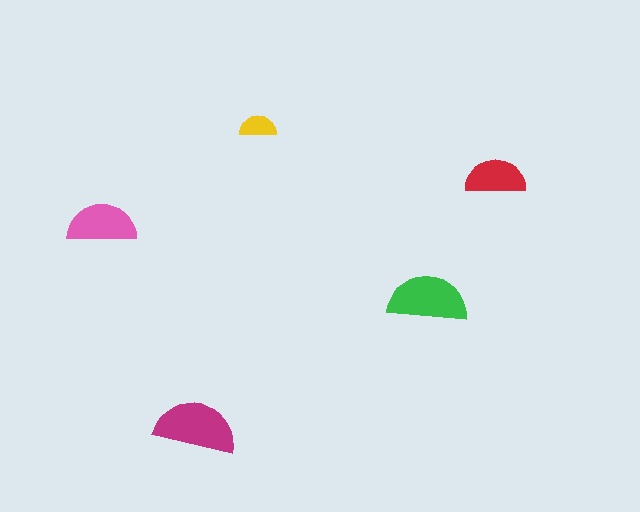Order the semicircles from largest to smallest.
the magenta one, the green one, the pink one, the red one, the yellow one.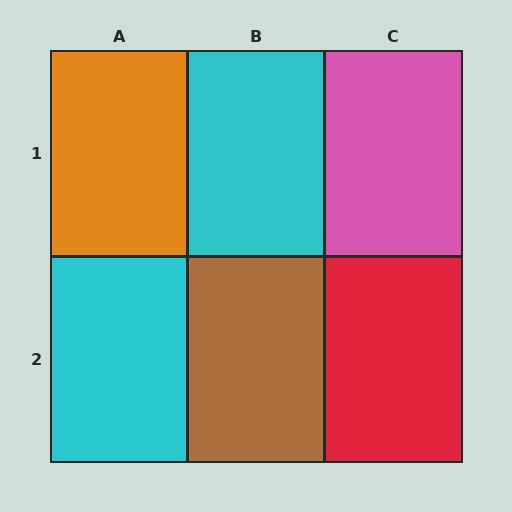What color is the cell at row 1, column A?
Orange.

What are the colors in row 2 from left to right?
Cyan, brown, red.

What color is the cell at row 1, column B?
Cyan.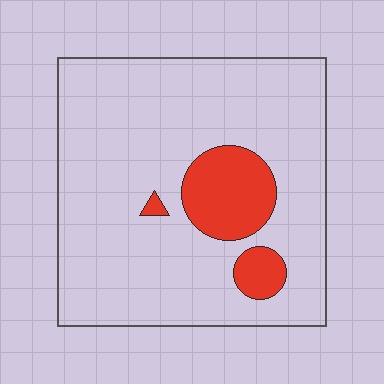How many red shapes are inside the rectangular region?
3.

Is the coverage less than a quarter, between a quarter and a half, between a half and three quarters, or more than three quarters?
Less than a quarter.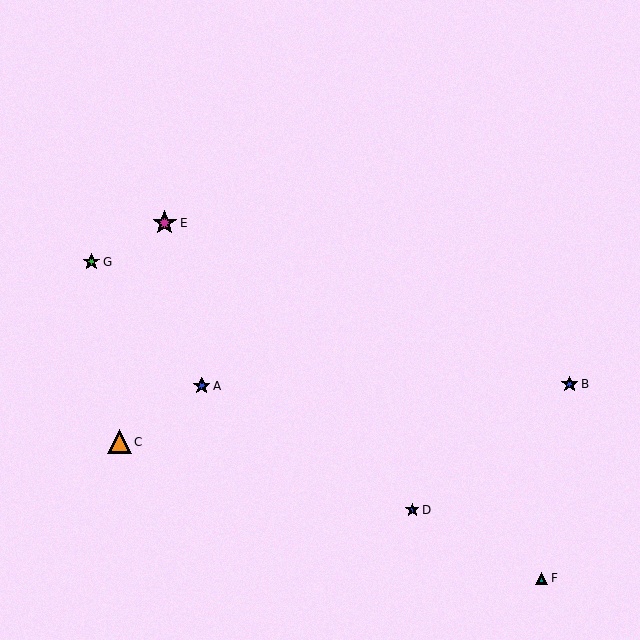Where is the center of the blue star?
The center of the blue star is at (570, 384).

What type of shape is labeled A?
Shape A is a blue star.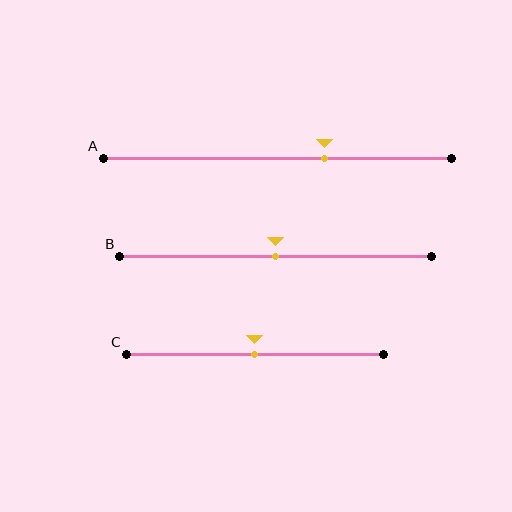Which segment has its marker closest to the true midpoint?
Segment B has its marker closest to the true midpoint.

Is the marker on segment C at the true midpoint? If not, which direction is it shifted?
Yes, the marker on segment C is at the true midpoint.